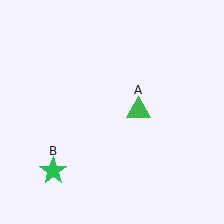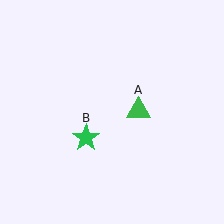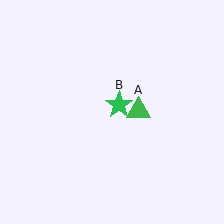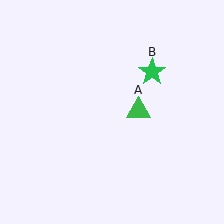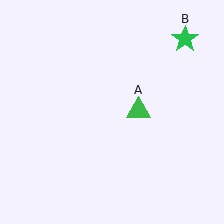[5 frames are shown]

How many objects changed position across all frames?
1 object changed position: green star (object B).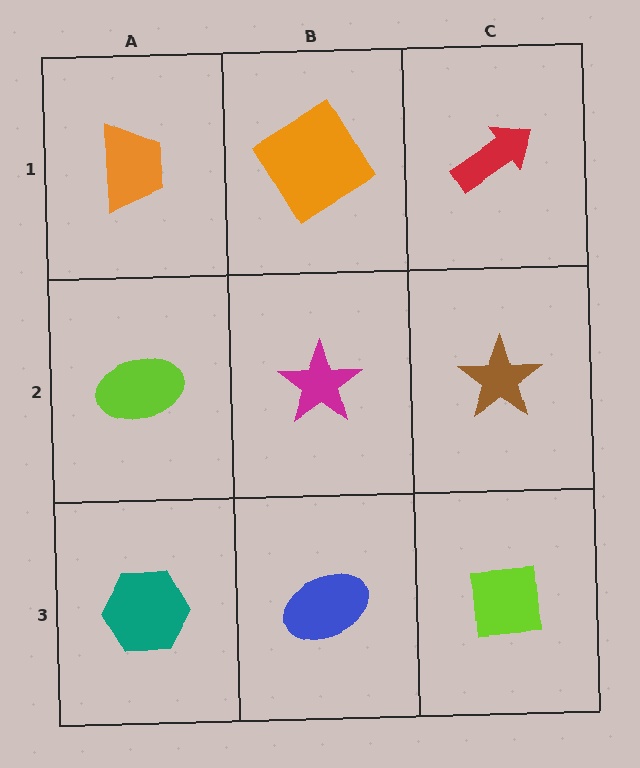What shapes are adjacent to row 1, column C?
A brown star (row 2, column C), an orange diamond (row 1, column B).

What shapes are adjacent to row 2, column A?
An orange trapezoid (row 1, column A), a teal hexagon (row 3, column A), a magenta star (row 2, column B).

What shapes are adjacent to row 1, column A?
A lime ellipse (row 2, column A), an orange diamond (row 1, column B).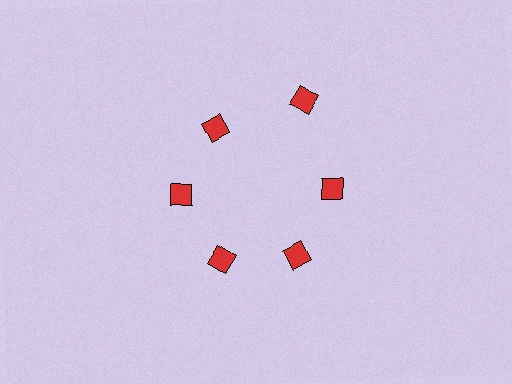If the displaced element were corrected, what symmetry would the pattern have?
It would have 6-fold rotational symmetry — the pattern would map onto itself every 60 degrees.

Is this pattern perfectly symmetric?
No. The 6 red diamonds are arranged in a ring, but one element near the 1 o'clock position is pushed outward from the center, breaking the 6-fold rotational symmetry.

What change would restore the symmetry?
The symmetry would be restored by moving it inward, back onto the ring so that all 6 diamonds sit at equal angles and equal distance from the center.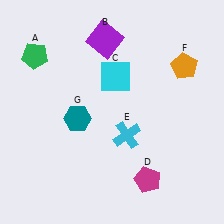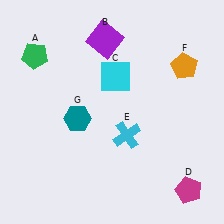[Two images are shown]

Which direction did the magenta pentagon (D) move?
The magenta pentagon (D) moved right.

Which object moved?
The magenta pentagon (D) moved right.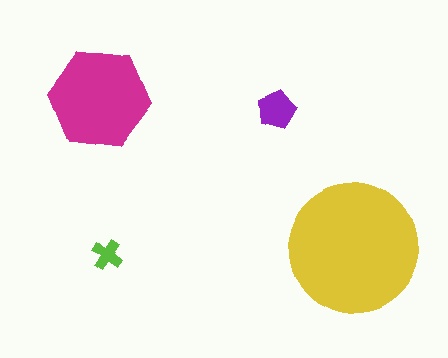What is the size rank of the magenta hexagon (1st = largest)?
2nd.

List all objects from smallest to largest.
The lime cross, the purple pentagon, the magenta hexagon, the yellow circle.